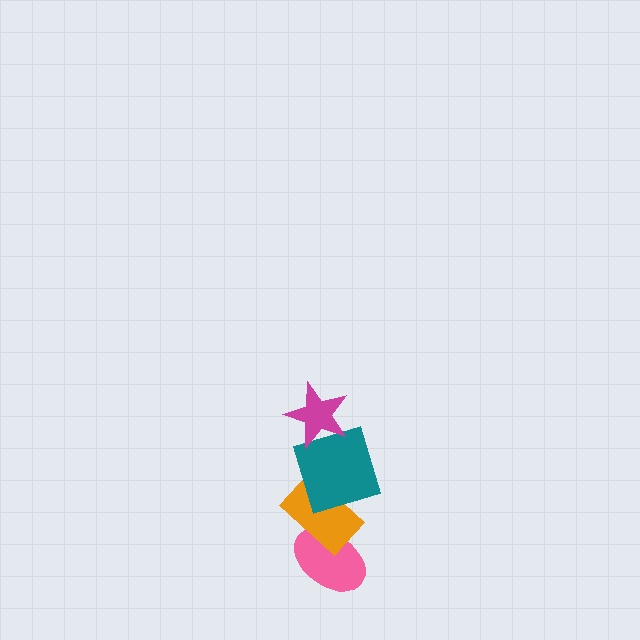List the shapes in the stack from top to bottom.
From top to bottom: the magenta star, the teal square, the orange rectangle, the pink ellipse.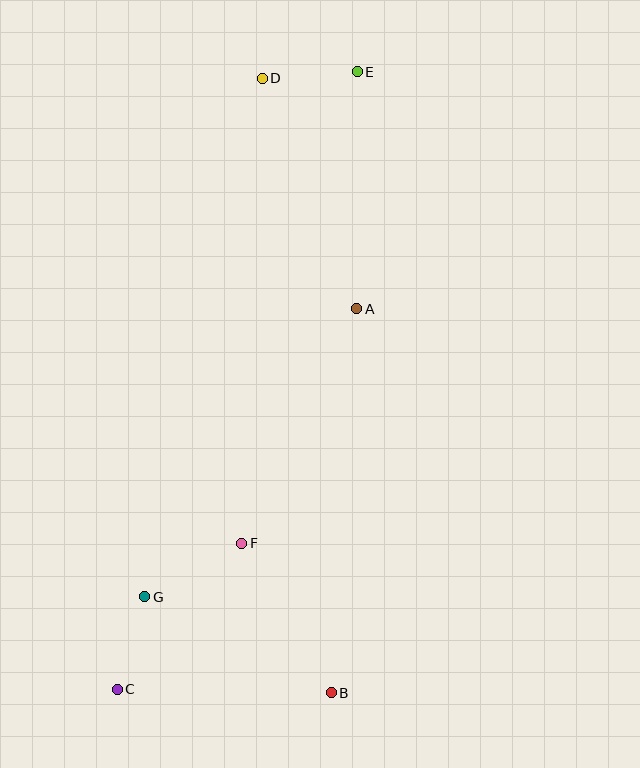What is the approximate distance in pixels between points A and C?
The distance between A and C is approximately 449 pixels.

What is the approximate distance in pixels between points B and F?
The distance between B and F is approximately 174 pixels.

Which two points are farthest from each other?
Points C and E are farthest from each other.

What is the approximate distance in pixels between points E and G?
The distance between E and G is approximately 566 pixels.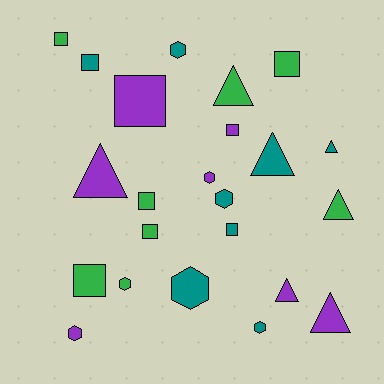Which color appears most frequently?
Teal, with 8 objects.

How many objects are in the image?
There are 23 objects.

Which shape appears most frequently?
Square, with 9 objects.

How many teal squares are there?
There are 2 teal squares.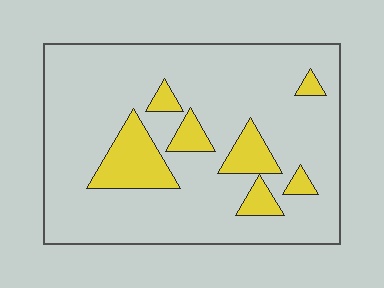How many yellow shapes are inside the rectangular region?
7.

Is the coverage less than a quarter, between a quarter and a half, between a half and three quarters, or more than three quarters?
Less than a quarter.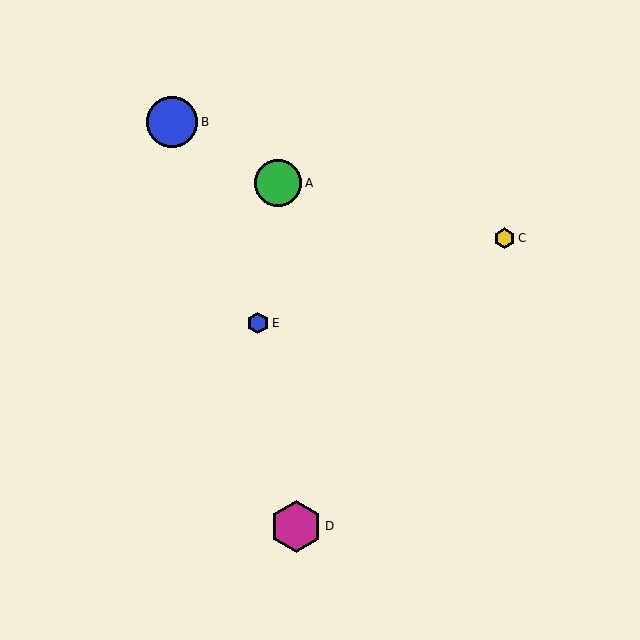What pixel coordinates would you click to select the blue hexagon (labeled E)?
Click at (258, 323) to select the blue hexagon E.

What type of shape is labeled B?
Shape B is a blue circle.